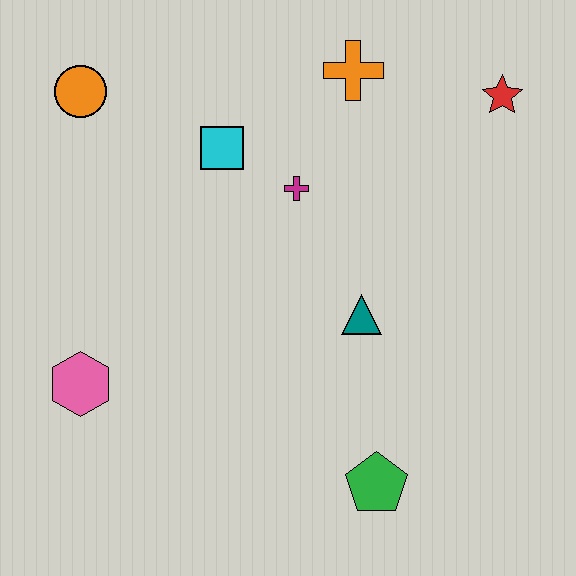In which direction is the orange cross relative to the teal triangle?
The orange cross is above the teal triangle.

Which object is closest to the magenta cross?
The cyan square is closest to the magenta cross.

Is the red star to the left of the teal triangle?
No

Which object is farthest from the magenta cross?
The green pentagon is farthest from the magenta cross.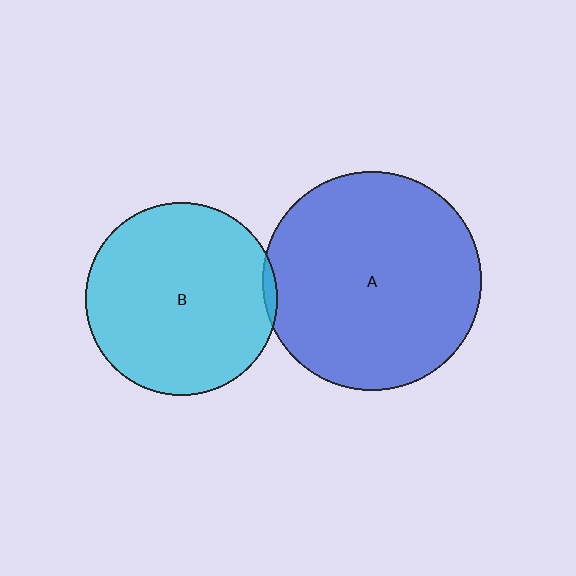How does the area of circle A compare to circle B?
Approximately 1.3 times.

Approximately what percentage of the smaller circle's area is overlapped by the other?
Approximately 5%.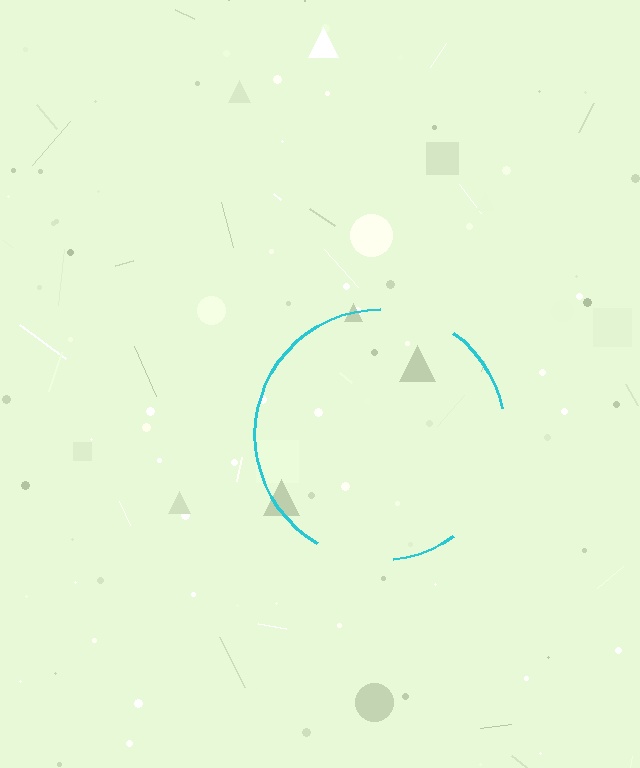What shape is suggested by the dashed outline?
The dashed outline suggests a circle.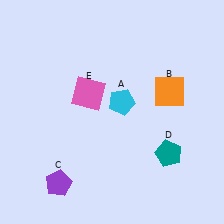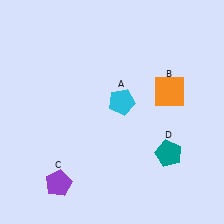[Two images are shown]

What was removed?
The pink square (E) was removed in Image 2.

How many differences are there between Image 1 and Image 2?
There is 1 difference between the two images.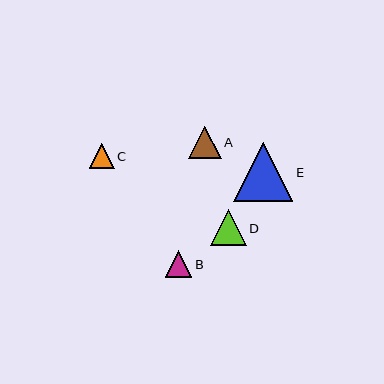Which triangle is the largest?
Triangle E is the largest with a size of approximately 59 pixels.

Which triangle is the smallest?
Triangle C is the smallest with a size of approximately 25 pixels.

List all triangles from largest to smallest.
From largest to smallest: E, D, A, B, C.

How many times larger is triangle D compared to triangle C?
Triangle D is approximately 1.4 times the size of triangle C.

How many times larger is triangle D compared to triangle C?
Triangle D is approximately 1.4 times the size of triangle C.